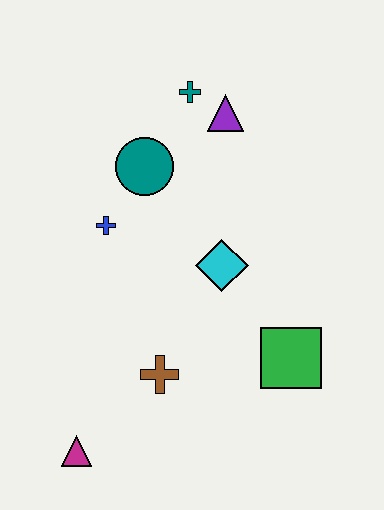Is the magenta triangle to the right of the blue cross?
No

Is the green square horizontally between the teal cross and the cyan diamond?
No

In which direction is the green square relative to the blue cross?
The green square is to the right of the blue cross.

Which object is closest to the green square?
The cyan diamond is closest to the green square.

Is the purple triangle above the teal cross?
No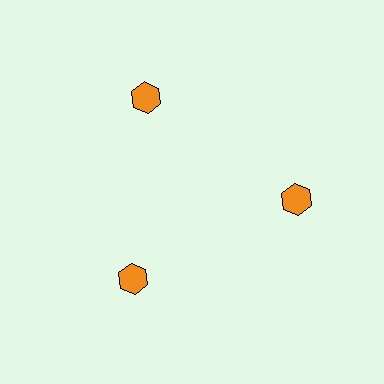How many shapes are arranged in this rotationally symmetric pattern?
There are 3 shapes, arranged in 3 groups of 1.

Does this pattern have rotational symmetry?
Yes, this pattern has 3-fold rotational symmetry. It looks the same after rotating 120 degrees around the center.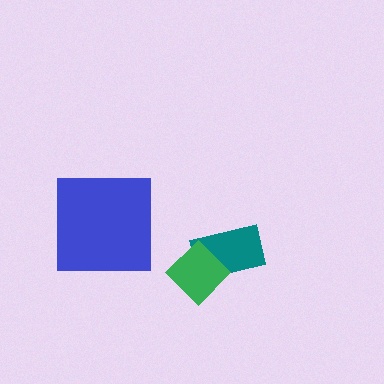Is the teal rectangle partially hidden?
Yes, it is partially covered by another shape.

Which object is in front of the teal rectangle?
The green diamond is in front of the teal rectangle.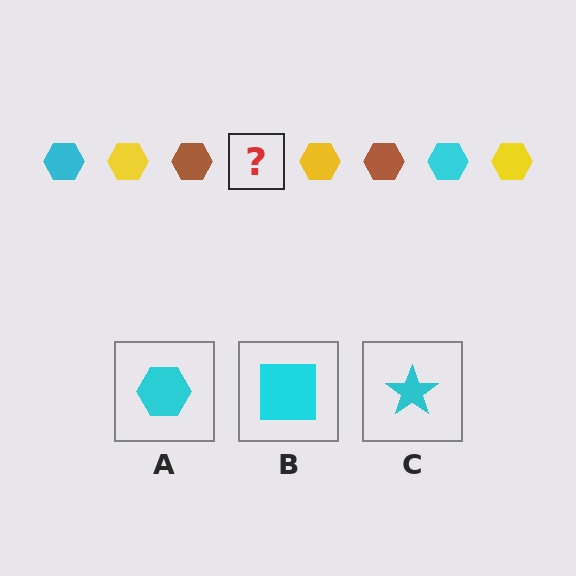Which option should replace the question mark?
Option A.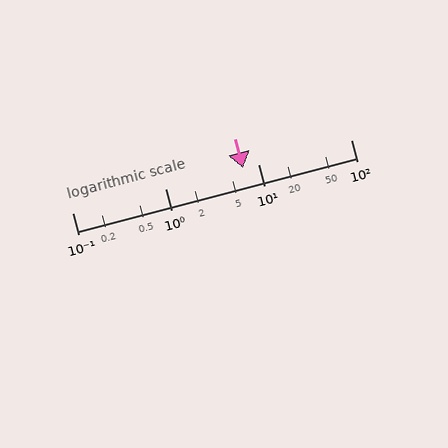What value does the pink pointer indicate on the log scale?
The pointer indicates approximately 6.9.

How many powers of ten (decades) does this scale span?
The scale spans 3 decades, from 0.1 to 100.